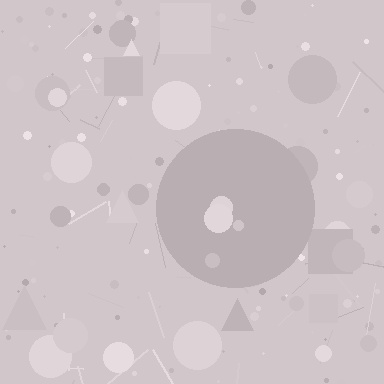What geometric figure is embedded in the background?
A circle is embedded in the background.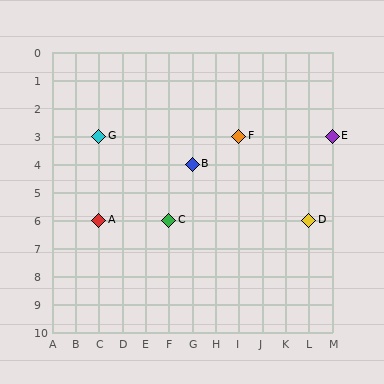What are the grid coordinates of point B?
Point B is at grid coordinates (G, 4).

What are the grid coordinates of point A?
Point A is at grid coordinates (C, 6).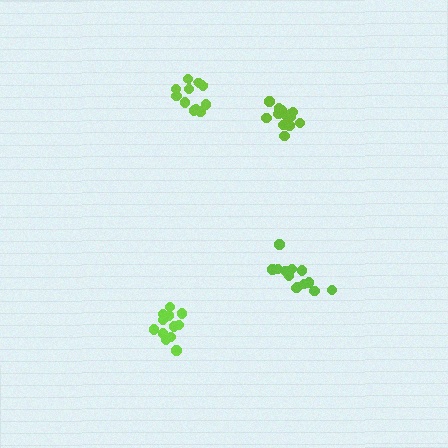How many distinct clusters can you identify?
There are 4 distinct clusters.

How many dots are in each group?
Group 1: 11 dots, Group 2: 15 dots, Group 3: 13 dots, Group 4: 14 dots (53 total).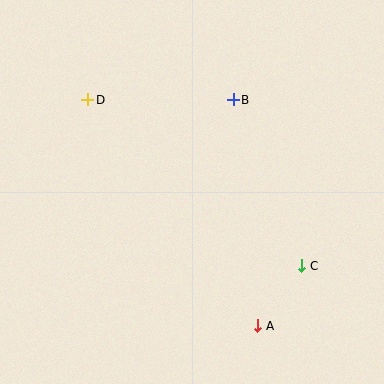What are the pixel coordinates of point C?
Point C is at (302, 266).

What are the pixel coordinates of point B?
Point B is at (233, 100).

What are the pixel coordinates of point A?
Point A is at (258, 326).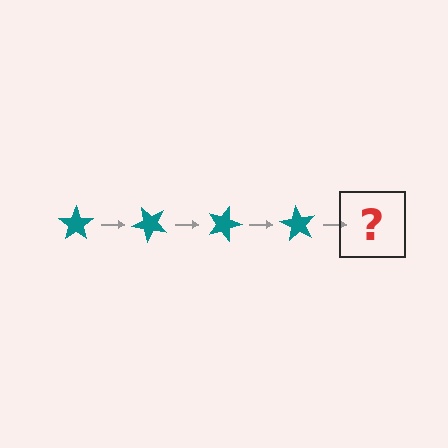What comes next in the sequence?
The next element should be a teal star rotated 180 degrees.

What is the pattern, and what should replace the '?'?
The pattern is that the star rotates 45 degrees each step. The '?' should be a teal star rotated 180 degrees.